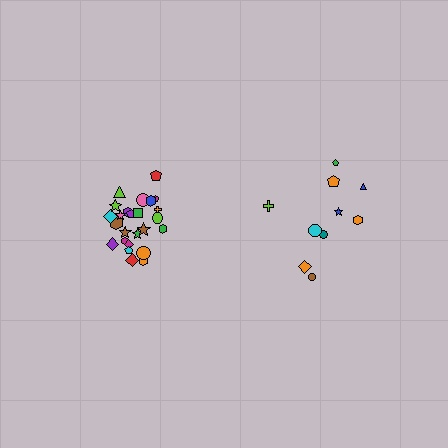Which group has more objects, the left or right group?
The left group.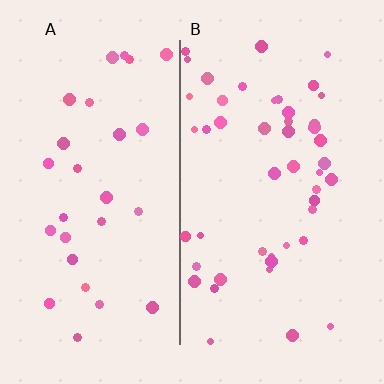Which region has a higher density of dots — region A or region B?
B (the right).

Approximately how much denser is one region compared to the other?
Approximately 1.7× — region B over region A.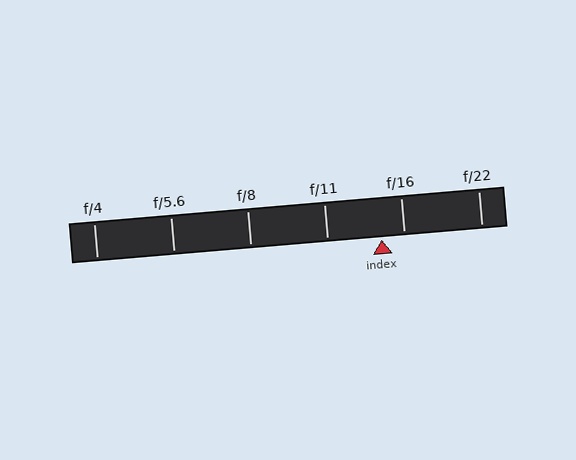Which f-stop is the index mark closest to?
The index mark is closest to f/16.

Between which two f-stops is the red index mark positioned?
The index mark is between f/11 and f/16.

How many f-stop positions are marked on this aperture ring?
There are 6 f-stop positions marked.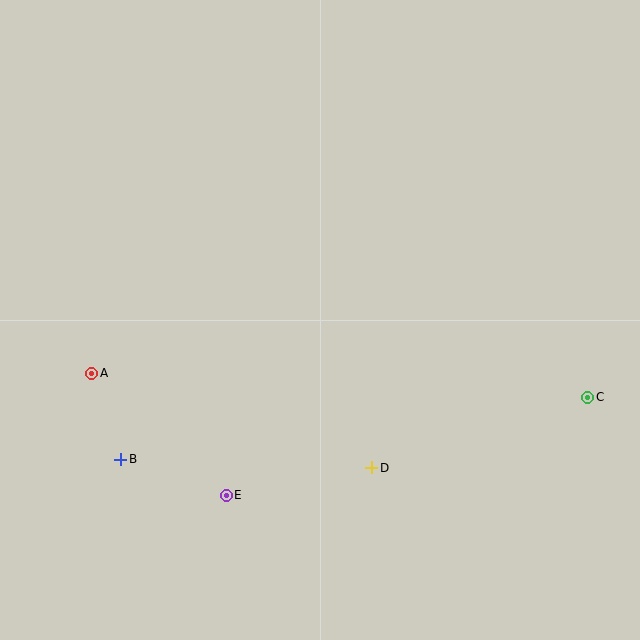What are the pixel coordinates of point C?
Point C is at (588, 397).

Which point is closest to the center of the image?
Point D at (372, 468) is closest to the center.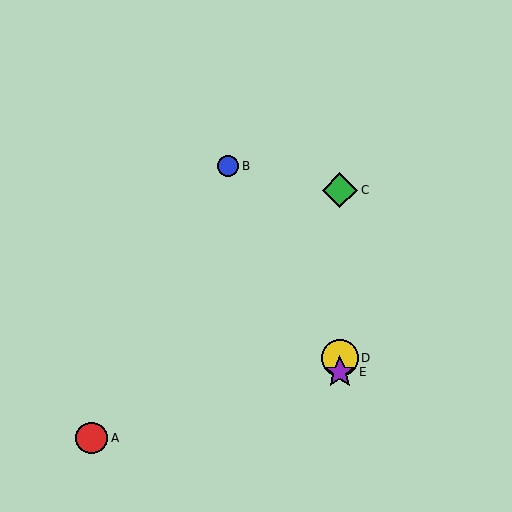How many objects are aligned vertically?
3 objects (C, D, E) are aligned vertically.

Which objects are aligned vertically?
Objects C, D, E are aligned vertically.